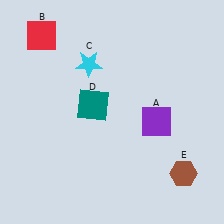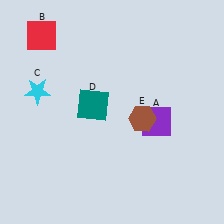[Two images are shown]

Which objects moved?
The objects that moved are: the cyan star (C), the brown hexagon (E).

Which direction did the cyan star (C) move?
The cyan star (C) moved left.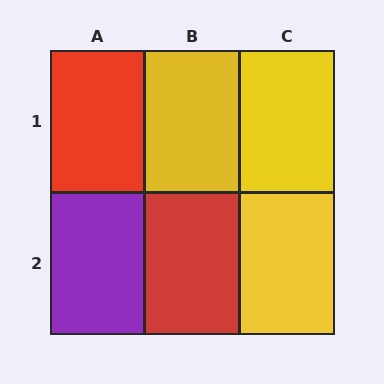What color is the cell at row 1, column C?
Yellow.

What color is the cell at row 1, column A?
Red.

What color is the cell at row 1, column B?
Yellow.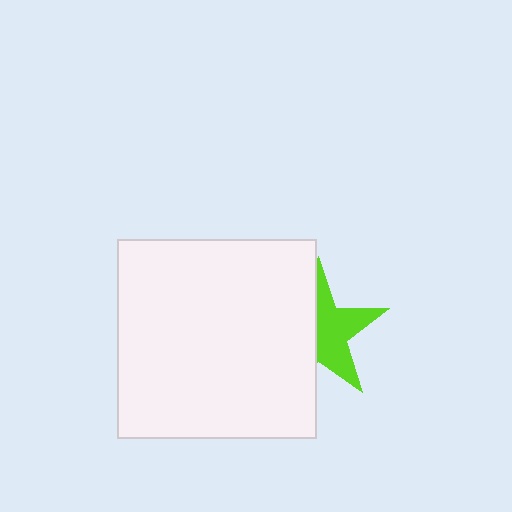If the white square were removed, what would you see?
You would see the complete lime star.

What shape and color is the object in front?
The object in front is a white square.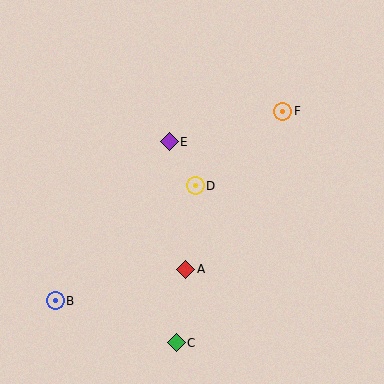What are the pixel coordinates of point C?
Point C is at (176, 343).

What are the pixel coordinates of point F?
Point F is at (283, 111).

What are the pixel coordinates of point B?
Point B is at (55, 301).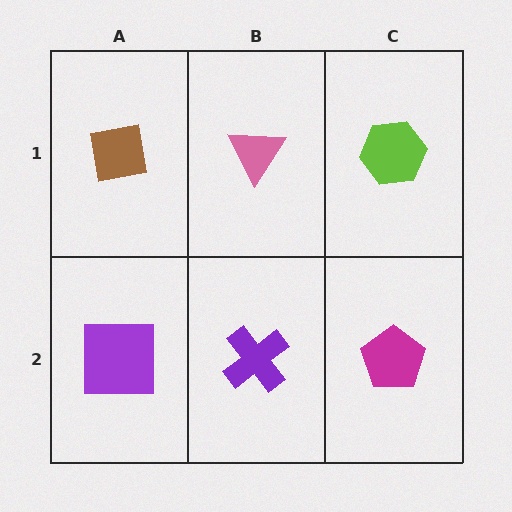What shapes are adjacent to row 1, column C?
A magenta pentagon (row 2, column C), a pink triangle (row 1, column B).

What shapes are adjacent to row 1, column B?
A purple cross (row 2, column B), a brown square (row 1, column A), a lime hexagon (row 1, column C).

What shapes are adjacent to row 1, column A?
A purple square (row 2, column A), a pink triangle (row 1, column B).